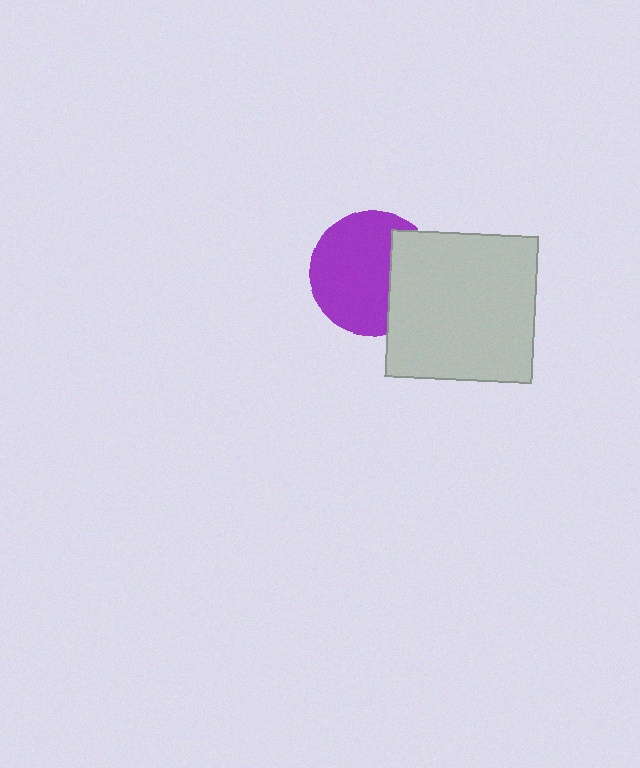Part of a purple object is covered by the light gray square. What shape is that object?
It is a circle.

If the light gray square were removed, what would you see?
You would see the complete purple circle.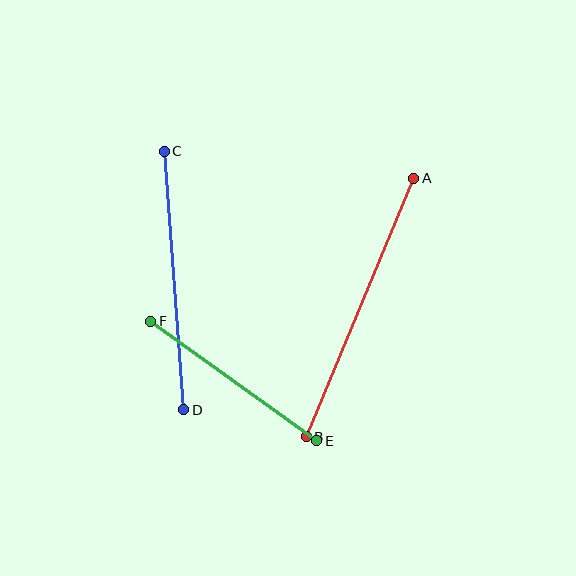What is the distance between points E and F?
The distance is approximately 205 pixels.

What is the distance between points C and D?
The distance is approximately 259 pixels.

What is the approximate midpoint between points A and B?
The midpoint is at approximately (360, 307) pixels.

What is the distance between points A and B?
The distance is approximately 280 pixels.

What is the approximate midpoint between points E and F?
The midpoint is at approximately (234, 381) pixels.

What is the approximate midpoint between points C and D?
The midpoint is at approximately (174, 281) pixels.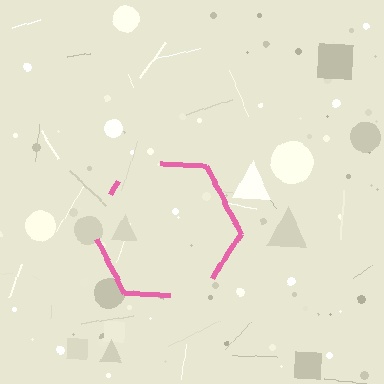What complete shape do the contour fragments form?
The contour fragments form a hexagon.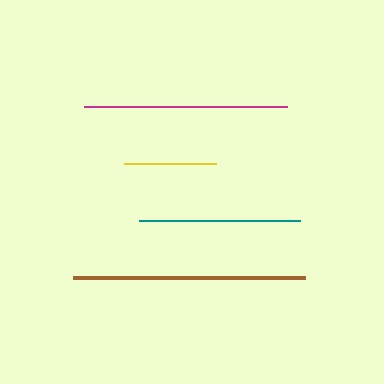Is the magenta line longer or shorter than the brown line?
The brown line is longer than the magenta line.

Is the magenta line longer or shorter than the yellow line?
The magenta line is longer than the yellow line.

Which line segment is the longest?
The brown line is the longest at approximately 232 pixels.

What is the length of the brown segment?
The brown segment is approximately 232 pixels long.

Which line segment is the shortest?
The yellow line is the shortest at approximately 92 pixels.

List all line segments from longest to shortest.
From longest to shortest: brown, magenta, teal, yellow.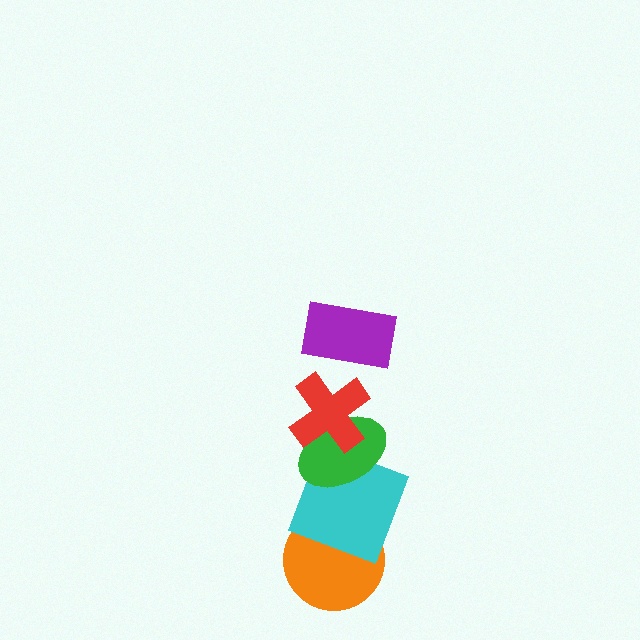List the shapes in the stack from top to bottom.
From top to bottom: the purple rectangle, the red cross, the green ellipse, the cyan square, the orange circle.